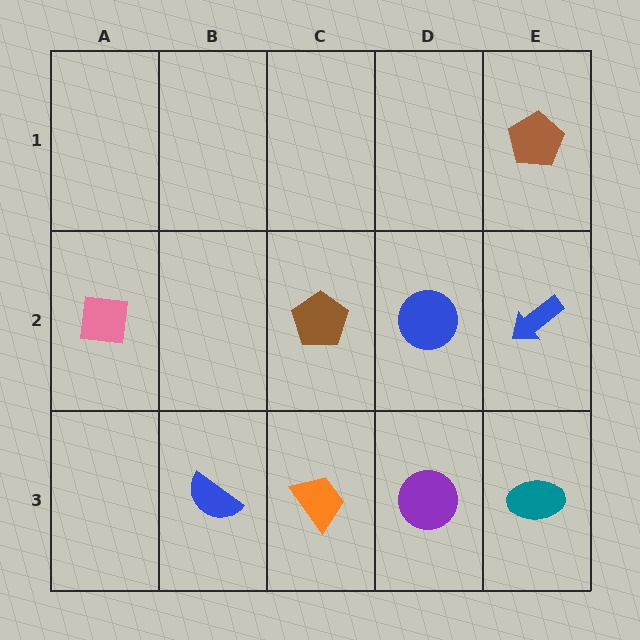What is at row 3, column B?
A blue semicircle.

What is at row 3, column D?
A purple circle.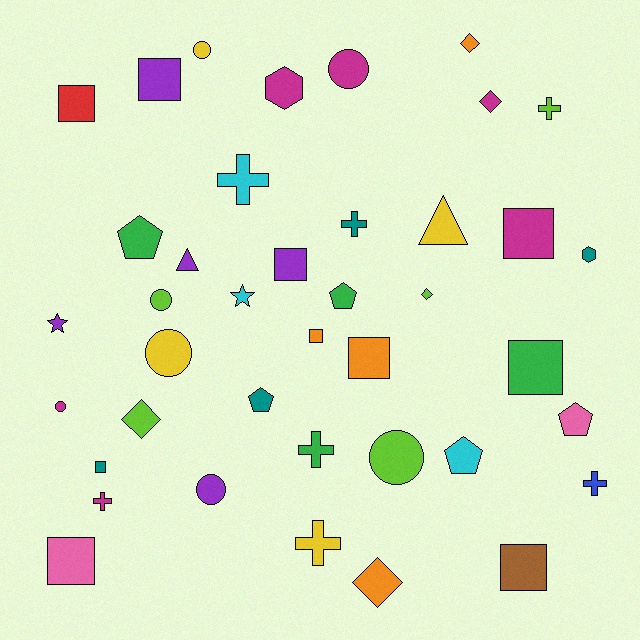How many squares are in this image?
There are 10 squares.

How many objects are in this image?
There are 40 objects.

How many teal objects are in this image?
There are 4 teal objects.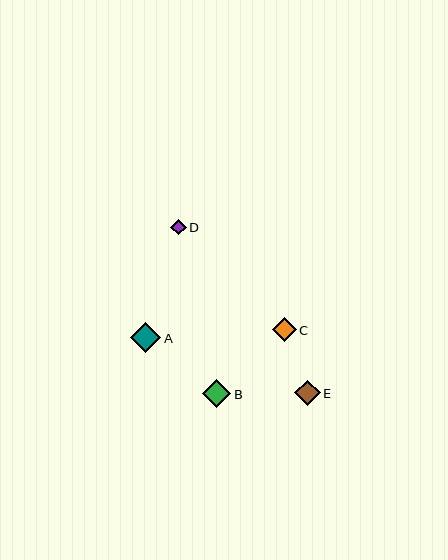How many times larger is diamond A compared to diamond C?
Diamond A is approximately 1.3 times the size of diamond C.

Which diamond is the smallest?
Diamond D is the smallest with a size of approximately 16 pixels.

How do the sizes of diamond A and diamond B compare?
Diamond A and diamond B are approximately the same size.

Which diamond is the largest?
Diamond A is the largest with a size of approximately 30 pixels.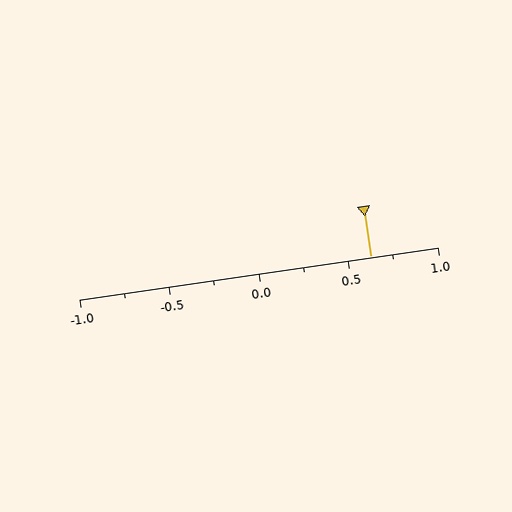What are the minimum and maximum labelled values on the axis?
The axis runs from -1.0 to 1.0.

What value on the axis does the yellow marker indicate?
The marker indicates approximately 0.62.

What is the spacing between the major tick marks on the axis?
The major ticks are spaced 0.5 apart.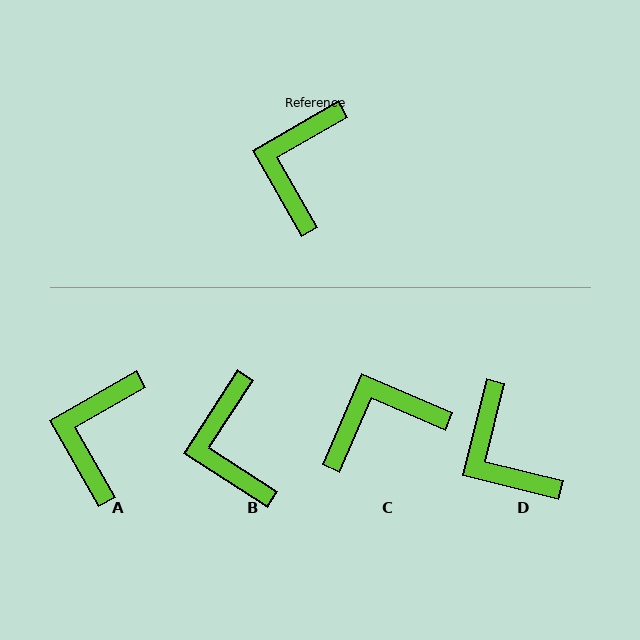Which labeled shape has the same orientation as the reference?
A.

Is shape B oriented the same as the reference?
No, it is off by about 27 degrees.